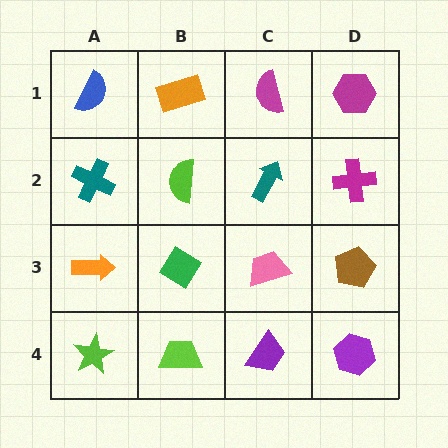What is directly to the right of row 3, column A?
A green diamond.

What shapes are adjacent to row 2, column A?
A blue semicircle (row 1, column A), an orange arrow (row 3, column A), a lime semicircle (row 2, column B).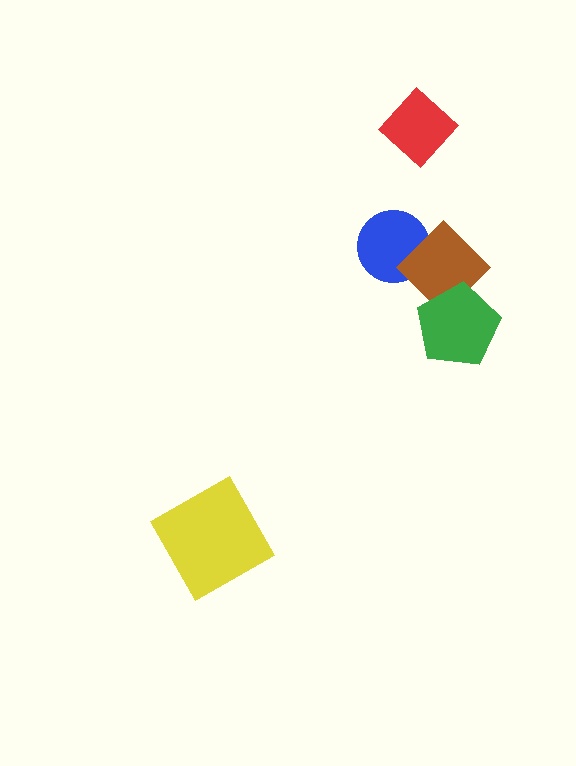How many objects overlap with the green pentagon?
1 object overlaps with the green pentagon.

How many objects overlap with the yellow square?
0 objects overlap with the yellow square.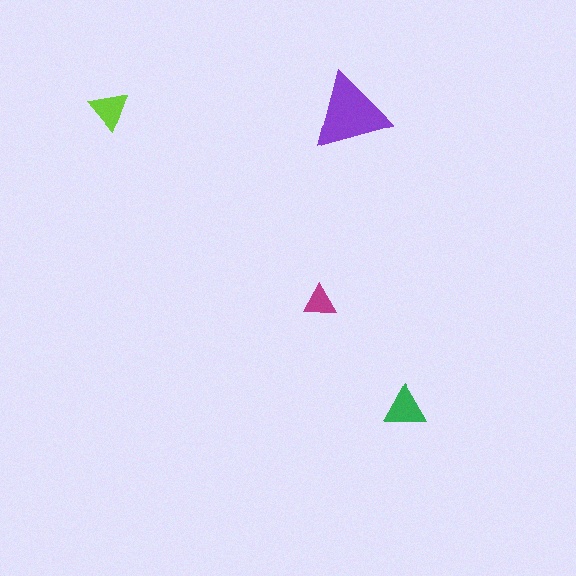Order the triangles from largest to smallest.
the purple one, the green one, the lime one, the magenta one.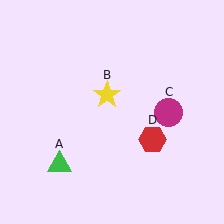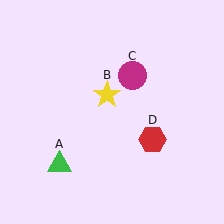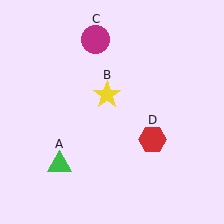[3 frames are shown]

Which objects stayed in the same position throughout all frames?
Green triangle (object A) and yellow star (object B) and red hexagon (object D) remained stationary.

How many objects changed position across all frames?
1 object changed position: magenta circle (object C).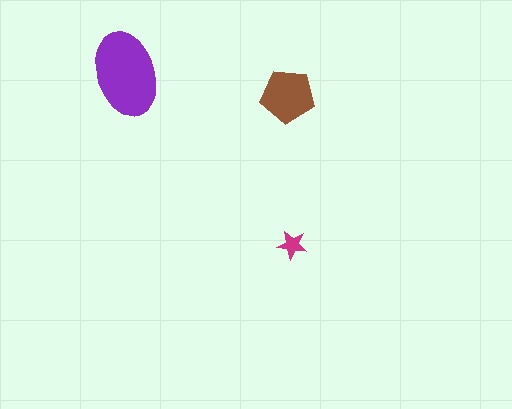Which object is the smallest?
The magenta star.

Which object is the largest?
The purple ellipse.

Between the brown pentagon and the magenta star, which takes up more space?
The brown pentagon.